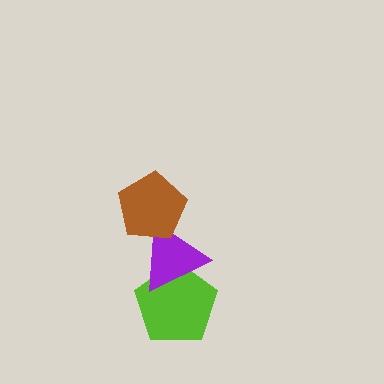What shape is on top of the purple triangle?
The brown pentagon is on top of the purple triangle.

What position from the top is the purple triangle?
The purple triangle is 2nd from the top.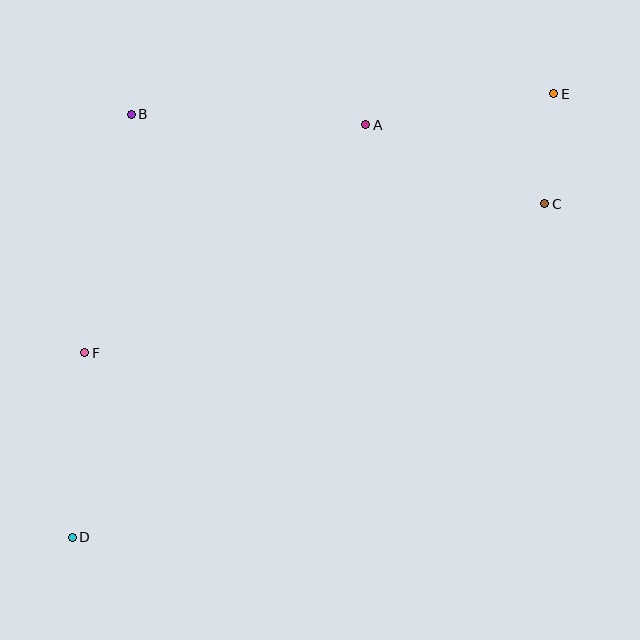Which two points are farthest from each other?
Points D and E are farthest from each other.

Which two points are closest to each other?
Points C and E are closest to each other.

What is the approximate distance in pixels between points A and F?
The distance between A and F is approximately 362 pixels.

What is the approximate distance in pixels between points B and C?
The distance between B and C is approximately 423 pixels.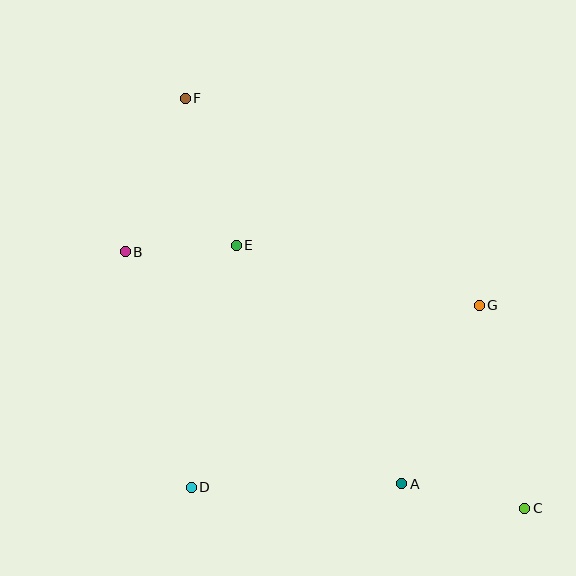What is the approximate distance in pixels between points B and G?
The distance between B and G is approximately 358 pixels.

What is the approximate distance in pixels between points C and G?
The distance between C and G is approximately 208 pixels.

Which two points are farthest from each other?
Points C and F are farthest from each other.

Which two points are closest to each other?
Points B and E are closest to each other.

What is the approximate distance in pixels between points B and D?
The distance between B and D is approximately 244 pixels.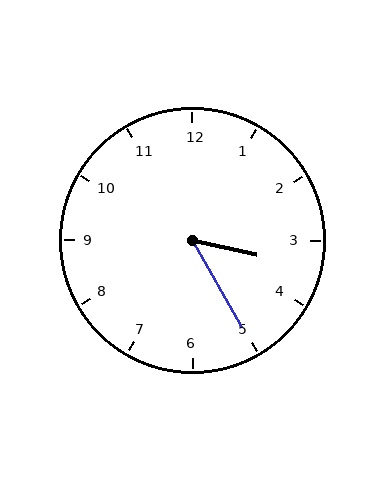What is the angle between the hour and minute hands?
Approximately 48 degrees.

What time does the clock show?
3:25.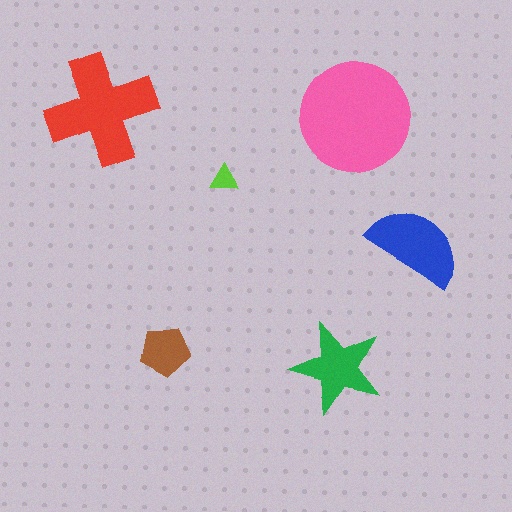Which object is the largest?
The pink circle.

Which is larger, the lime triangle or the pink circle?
The pink circle.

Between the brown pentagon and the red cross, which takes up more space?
The red cross.